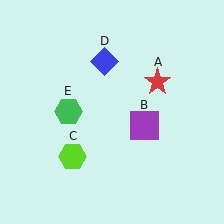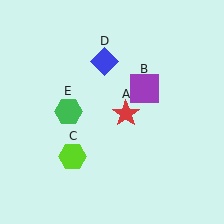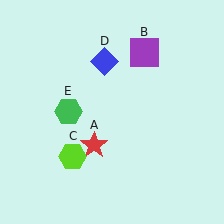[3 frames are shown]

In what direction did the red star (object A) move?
The red star (object A) moved down and to the left.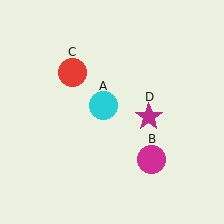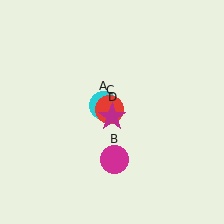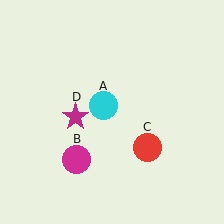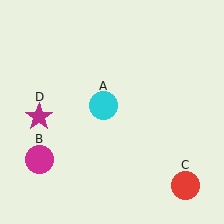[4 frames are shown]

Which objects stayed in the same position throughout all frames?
Cyan circle (object A) remained stationary.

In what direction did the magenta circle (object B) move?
The magenta circle (object B) moved left.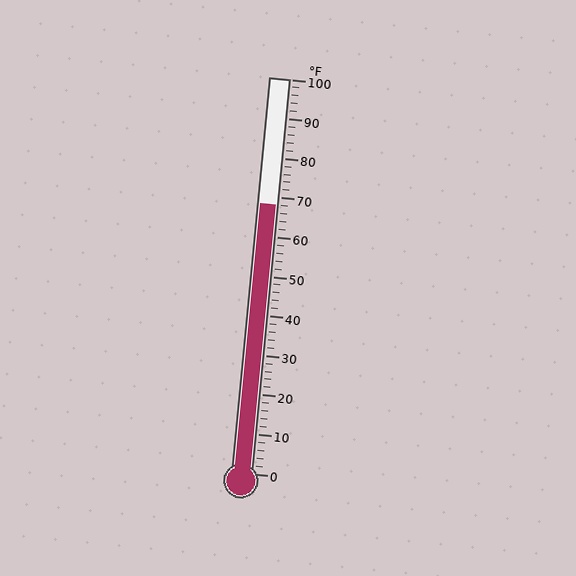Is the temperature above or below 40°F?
The temperature is above 40°F.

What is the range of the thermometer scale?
The thermometer scale ranges from 0°F to 100°F.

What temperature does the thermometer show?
The thermometer shows approximately 68°F.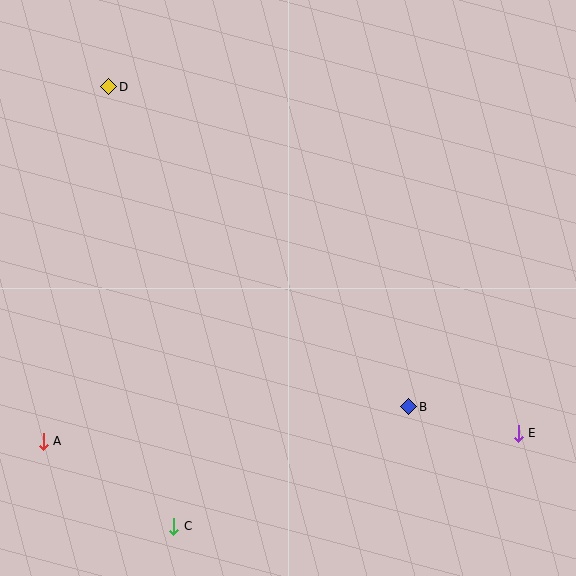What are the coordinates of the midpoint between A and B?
The midpoint between A and B is at (226, 424).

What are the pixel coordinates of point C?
Point C is at (174, 526).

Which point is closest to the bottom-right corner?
Point E is closest to the bottom-right corner.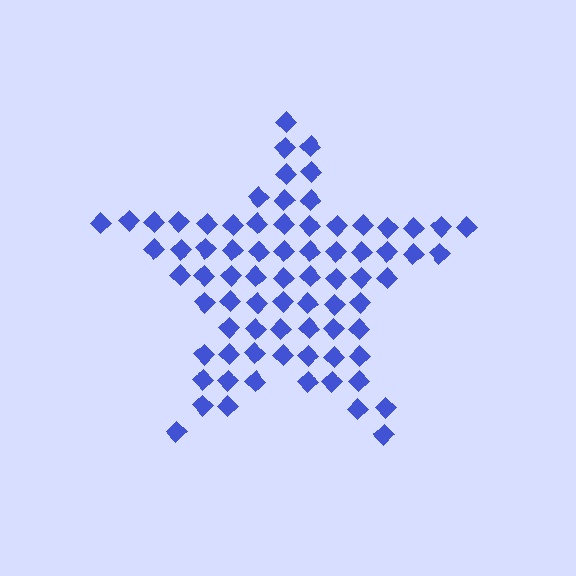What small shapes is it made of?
It is made of small diamonds.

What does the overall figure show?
The overall figure shows a star.